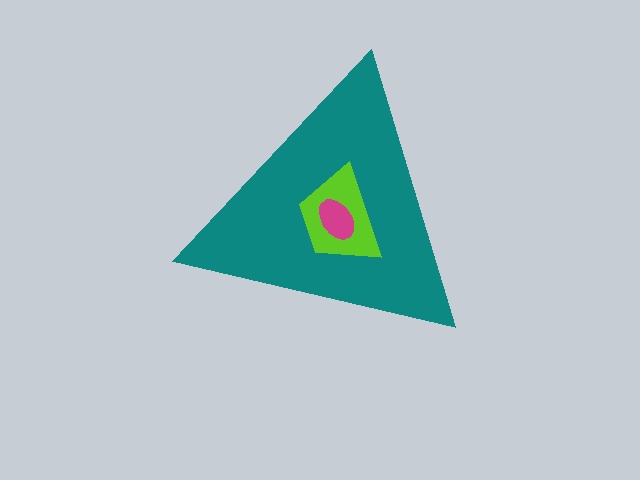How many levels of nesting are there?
3.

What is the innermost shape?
The magenta ellipse.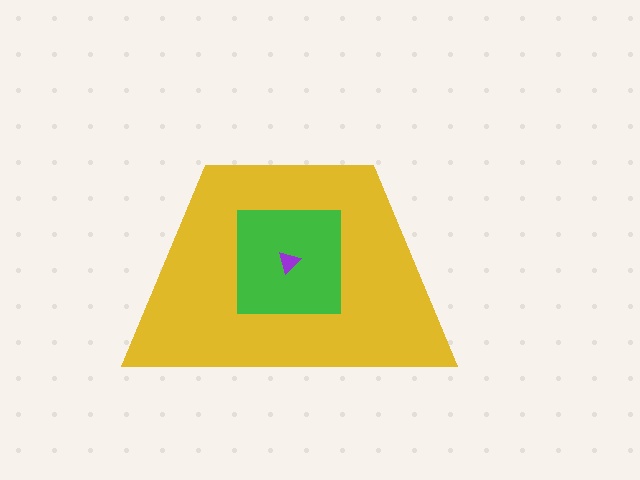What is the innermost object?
The purple triangle.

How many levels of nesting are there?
3.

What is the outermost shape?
The yellow trapezoid.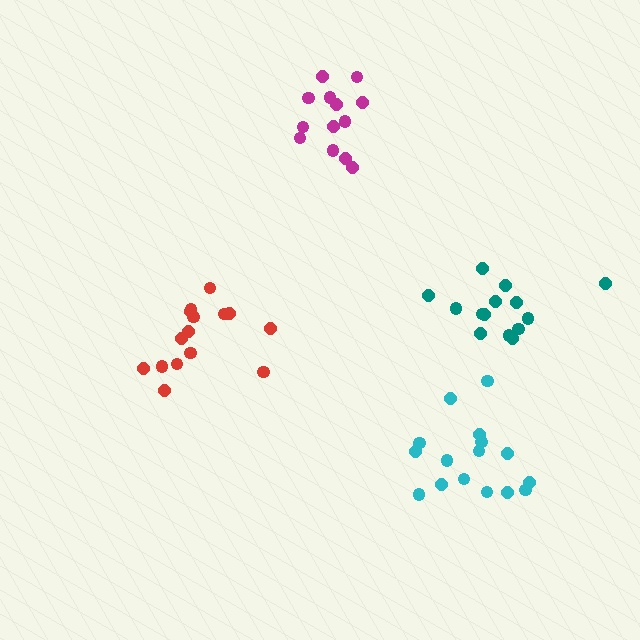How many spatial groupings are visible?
There are 4 spatial groupings.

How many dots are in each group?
Group 1: 15 dots, Group 2: 13 dots, Group 3: 16 dots, Group 4: 14 dots (58 total).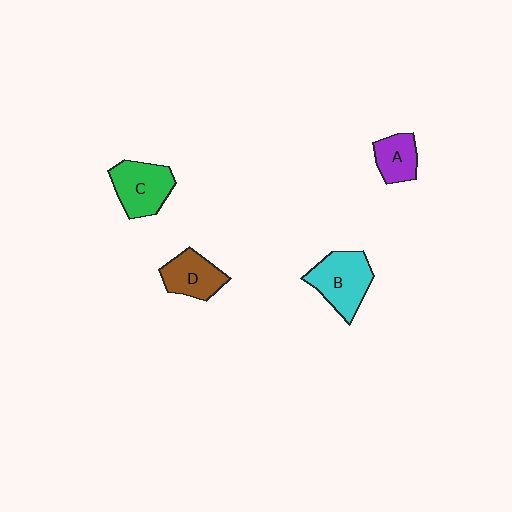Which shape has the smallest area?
Shape A (purple).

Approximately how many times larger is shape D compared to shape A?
Approximately 1.3 times.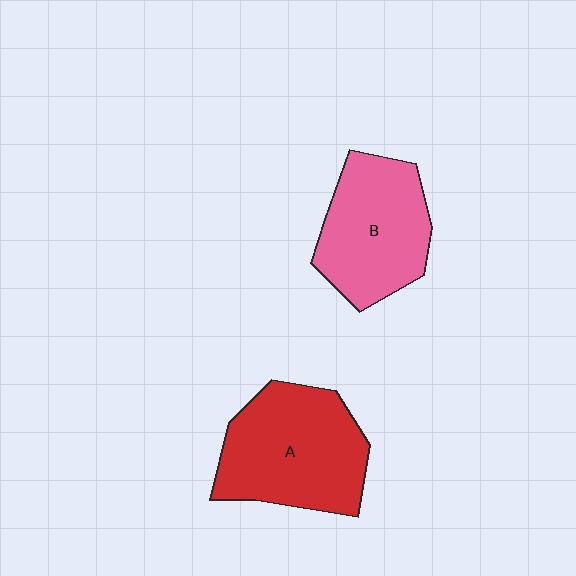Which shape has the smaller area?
Shape B (pink).